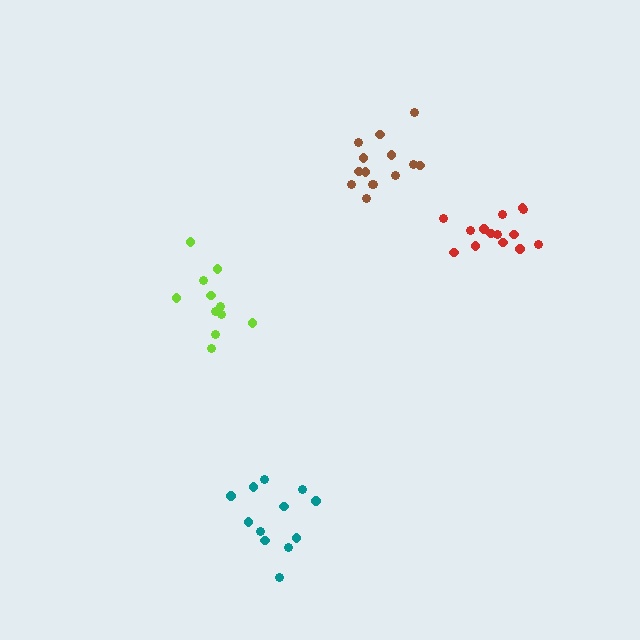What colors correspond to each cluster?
The clusters are colored: lime, red, brown, teal.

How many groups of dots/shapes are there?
There are 4 groups.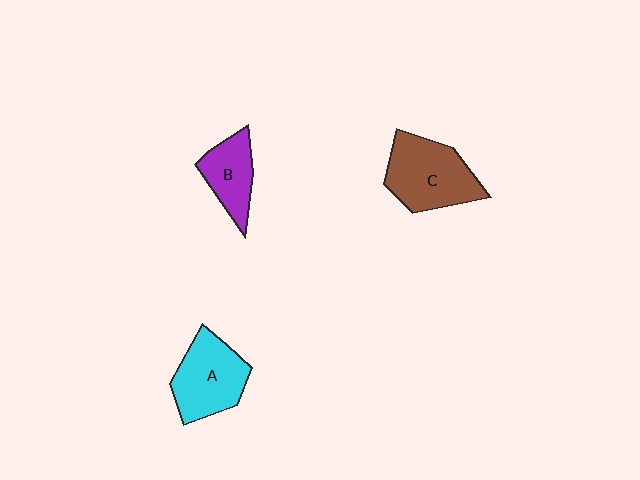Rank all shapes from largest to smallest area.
From largest to smallest: C (brown), A (cyan), B (purple).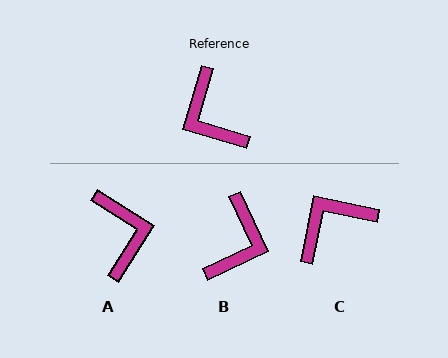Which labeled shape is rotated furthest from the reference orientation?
A, about 164 degrees away.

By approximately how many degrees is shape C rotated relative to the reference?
Approximately 86 degrees clockwise.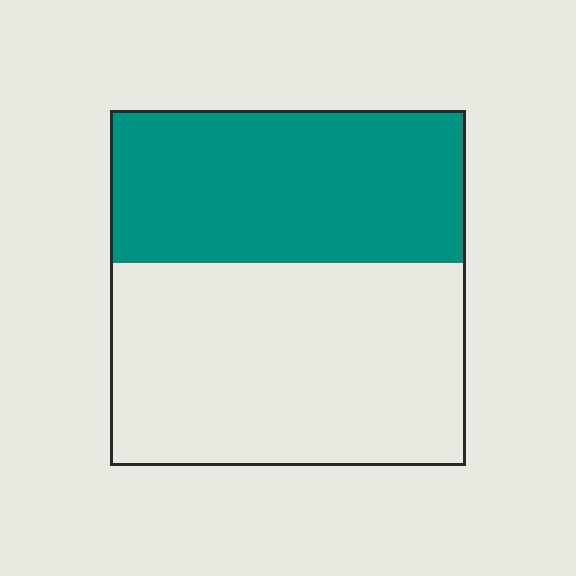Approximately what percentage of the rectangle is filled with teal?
Approximately 45%.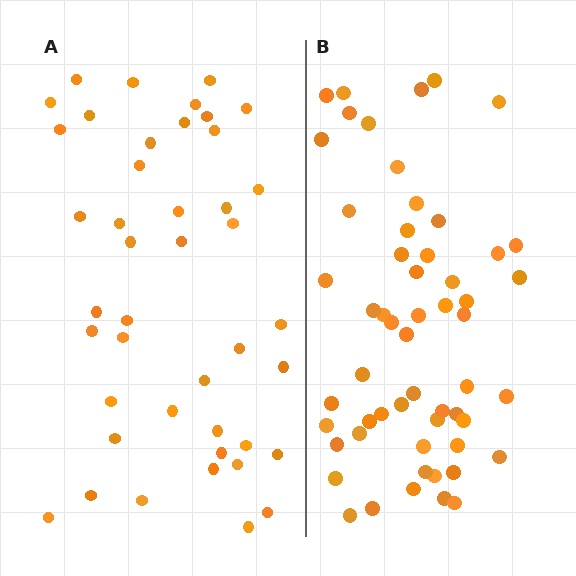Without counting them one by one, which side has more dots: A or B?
Region B (the right region) has more dots.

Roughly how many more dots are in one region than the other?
Region B has approximately 15 more dots than region A.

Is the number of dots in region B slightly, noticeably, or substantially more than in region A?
Region B has noticeably more, but not dramatically so. The ratio is roughly 1.3 to 1.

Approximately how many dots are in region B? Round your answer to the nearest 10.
About 60 dots. (The exact count is 56, which rounds to 60.)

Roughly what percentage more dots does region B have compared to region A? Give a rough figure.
About 30% more.